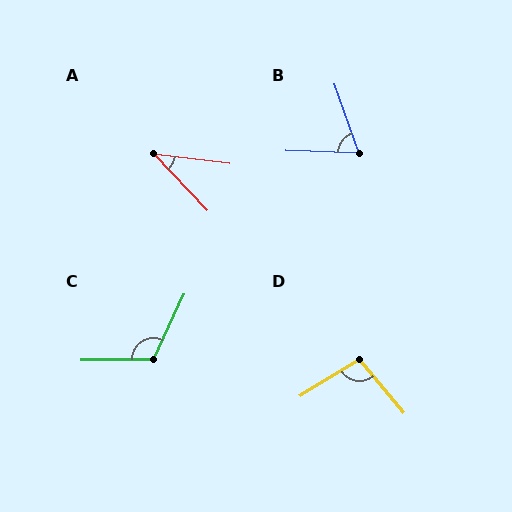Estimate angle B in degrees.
Approximately 68 degrees.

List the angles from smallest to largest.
A (40°), B (68°), D (97°), C (115°).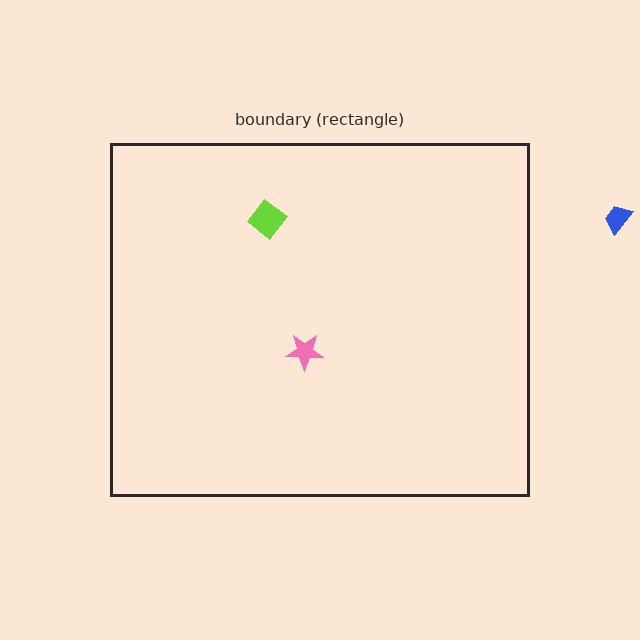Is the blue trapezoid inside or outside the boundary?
Outside.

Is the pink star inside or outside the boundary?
Inside.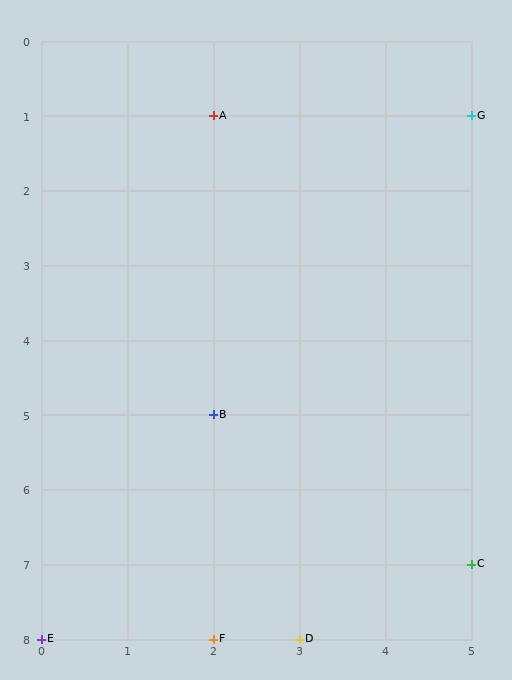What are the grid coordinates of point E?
Point E is at grid coordinates (0, 8).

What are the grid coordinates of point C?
Point C is at grid coordinates (5, 7).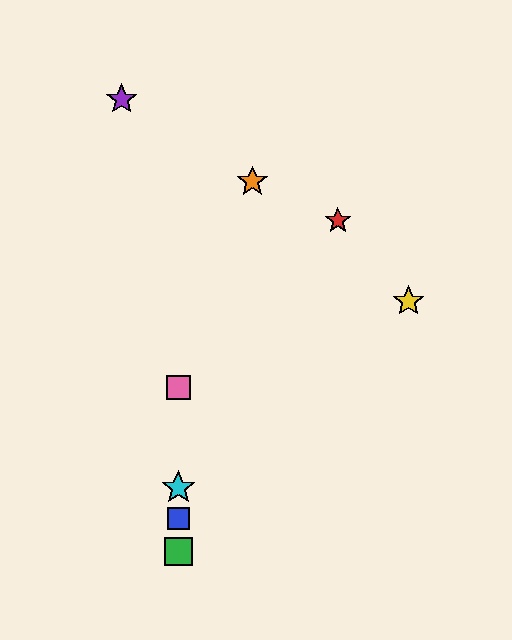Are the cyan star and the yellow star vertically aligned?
No, the cyan star is at x≈178 and the yellow star is at x≈408.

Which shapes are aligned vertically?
The blue square, the green square, the cyan star, the pink square are aligned vertically.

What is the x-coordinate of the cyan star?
The cyan star is at x≈178.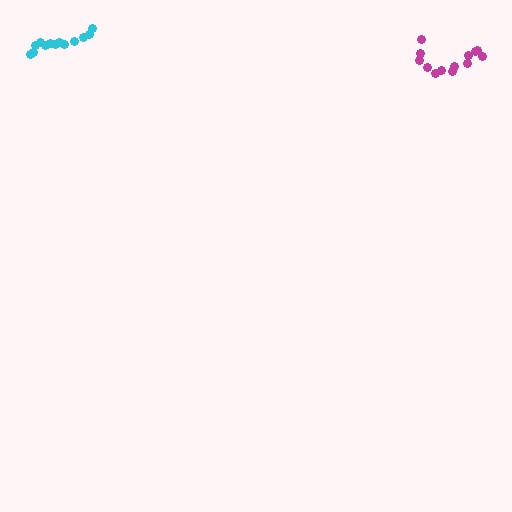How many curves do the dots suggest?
There are 2 distinct paths.